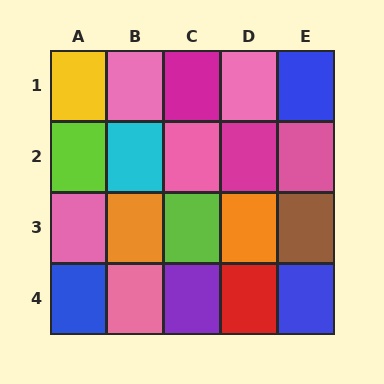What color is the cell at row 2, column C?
Pink.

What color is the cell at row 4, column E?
Blue.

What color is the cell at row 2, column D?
Magenta.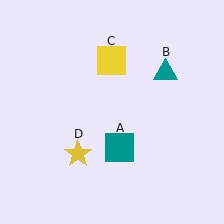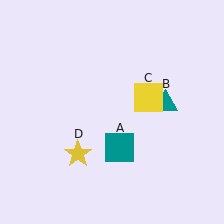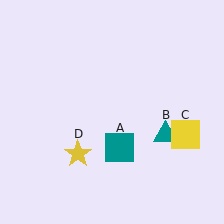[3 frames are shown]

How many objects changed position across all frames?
2 objects changed position: teal triangle (object B), yellow square (object C).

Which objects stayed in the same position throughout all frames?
Teal square (object A) and yellow star (object D) remained stationary.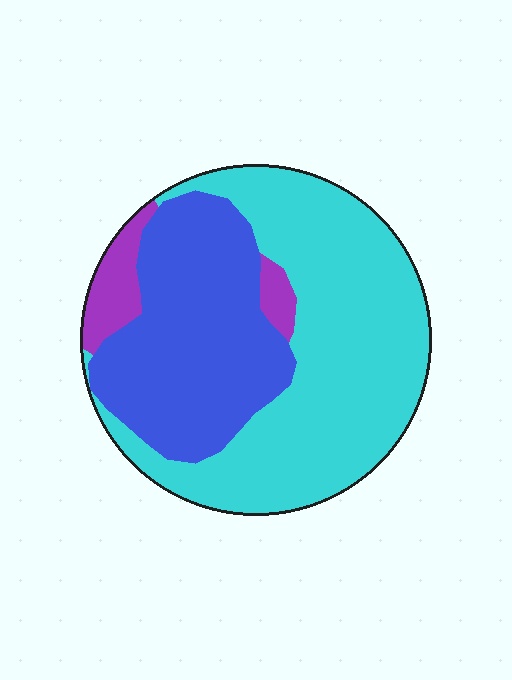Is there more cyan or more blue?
Cyan.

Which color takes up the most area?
Cyan, at roughly 55%.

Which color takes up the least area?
Purple, at roughly 10%.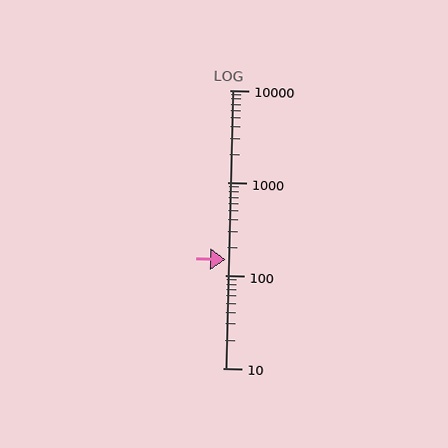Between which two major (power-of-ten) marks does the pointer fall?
The pointer is between 100 and 1000.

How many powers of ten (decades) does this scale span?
The scale spans 3 decades, from 10 to 10000.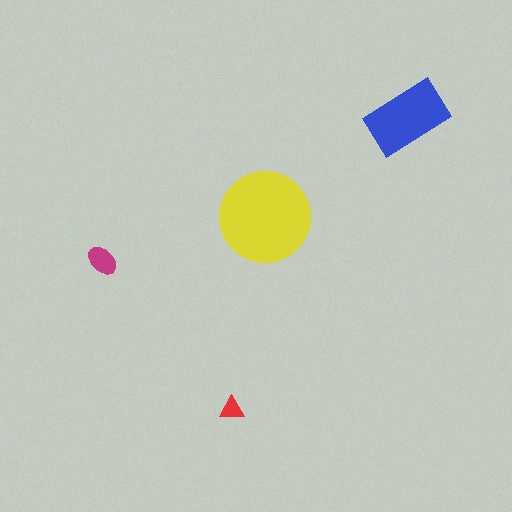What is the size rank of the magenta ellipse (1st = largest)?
3rd.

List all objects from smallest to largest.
The red triangle, the magenta ellipse, the blue rectangle, the yellow circle.